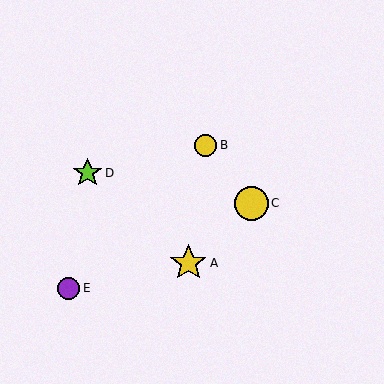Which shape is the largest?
The yellow star (labeled A) is the largest.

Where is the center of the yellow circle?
The center of the yellow circle is at (251, 203).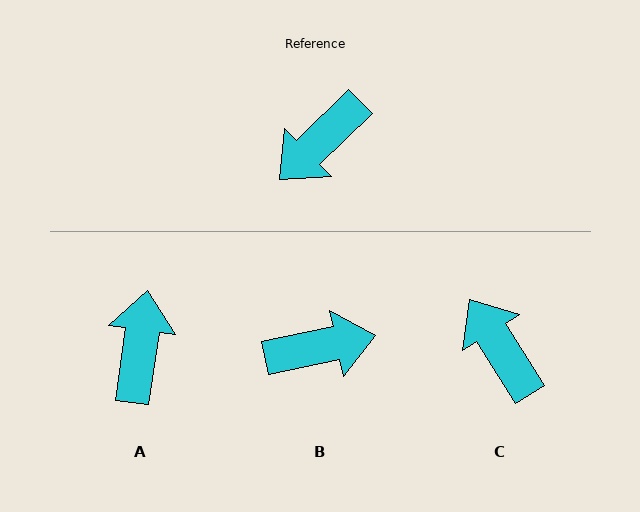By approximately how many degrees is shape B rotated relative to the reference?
Approximately 148 degrees counter-clockwise.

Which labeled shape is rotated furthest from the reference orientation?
B, about 148 degrees away.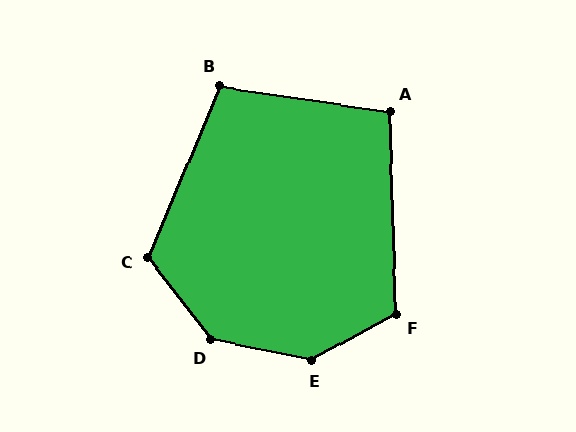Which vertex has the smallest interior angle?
A, at approximately 100 degrees.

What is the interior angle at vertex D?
Approximately 139 degrees (obtuse).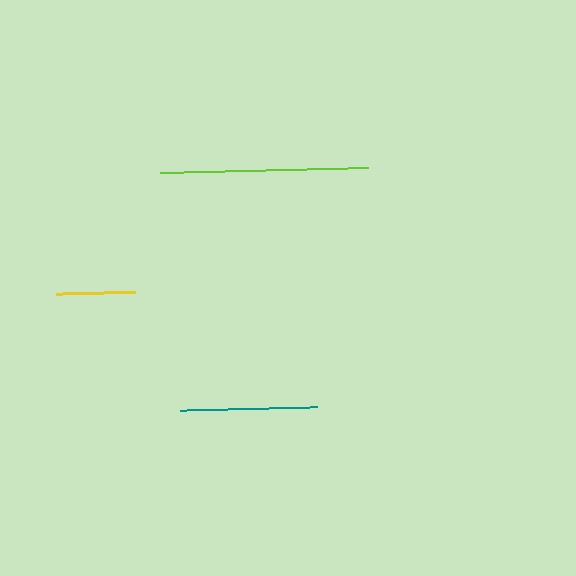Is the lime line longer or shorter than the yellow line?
The lime line is longer than the yellow line.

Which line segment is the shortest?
The yellow line is the shortest at approximately 79 pixels.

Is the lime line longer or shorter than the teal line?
The lime line is longer than the teal line.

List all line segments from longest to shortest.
From longest to shortest: lime, teal, yellow.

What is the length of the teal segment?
The teal segment is approximately 137 pixels long.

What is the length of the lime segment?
The lime segment is approximately 207 pixels long.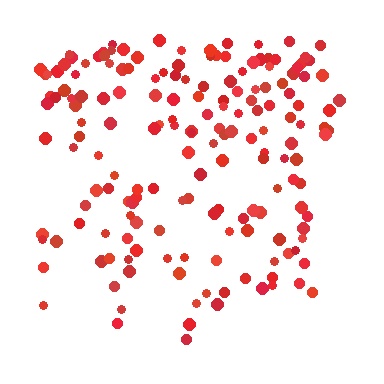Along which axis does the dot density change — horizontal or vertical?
Vertical.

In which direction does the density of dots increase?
From bottom to top, with the top side densest.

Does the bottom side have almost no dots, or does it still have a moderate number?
Still a moderate number, just noticeably fewer than the top.